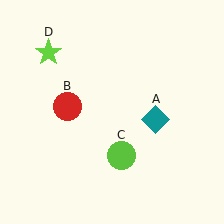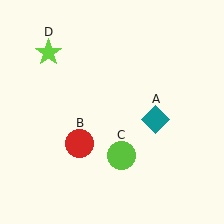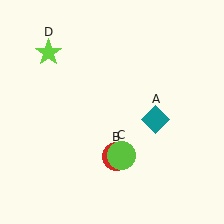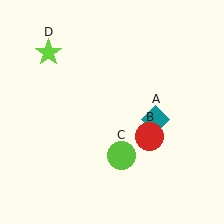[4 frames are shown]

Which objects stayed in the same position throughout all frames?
Teal diamond (object A) and lime circle (object C) and lime star (object D) remained stationary.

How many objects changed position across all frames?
1 object changed position: red circle (object B).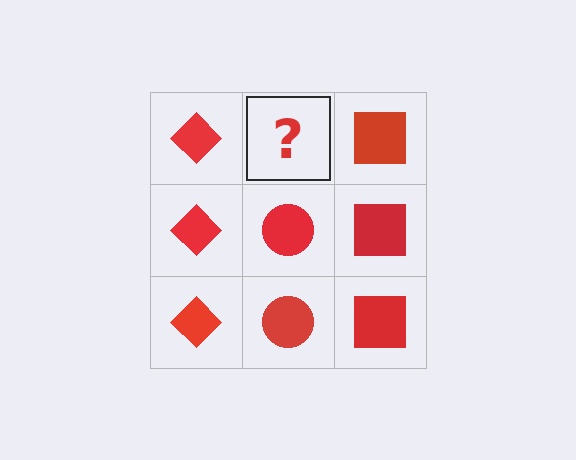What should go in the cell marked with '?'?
The missing cell should contain a red circle.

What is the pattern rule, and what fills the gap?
The rule is that each column has a consistent shape. The gap should be filled with a red circle.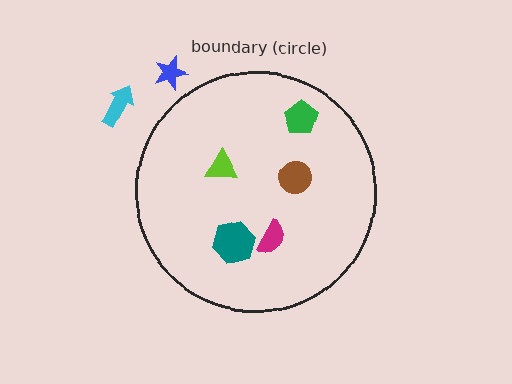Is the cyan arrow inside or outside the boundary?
Outside.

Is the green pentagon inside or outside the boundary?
Inside.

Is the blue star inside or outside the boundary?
Outside.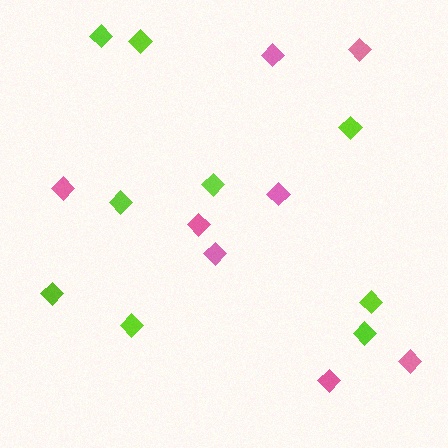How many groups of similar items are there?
There are 2 groups: one group of lime diamonds (9) and one group of pink diamonds (8).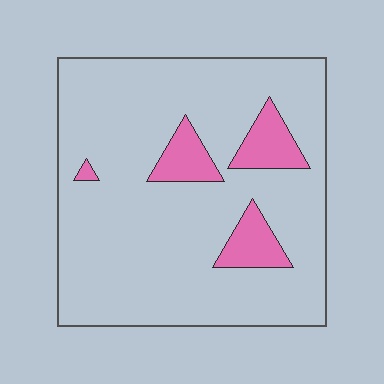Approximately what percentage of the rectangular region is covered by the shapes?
Approximately 10%.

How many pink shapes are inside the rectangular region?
4.